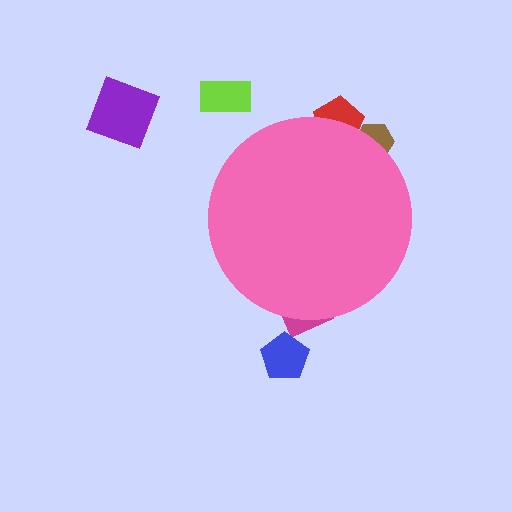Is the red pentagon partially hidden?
Yes, the red pentagon is partially hidden behind the pink circle.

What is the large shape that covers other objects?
A pink circle.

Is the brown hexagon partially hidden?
Yes, the brown hexagon is partially hidden behind the pink circle.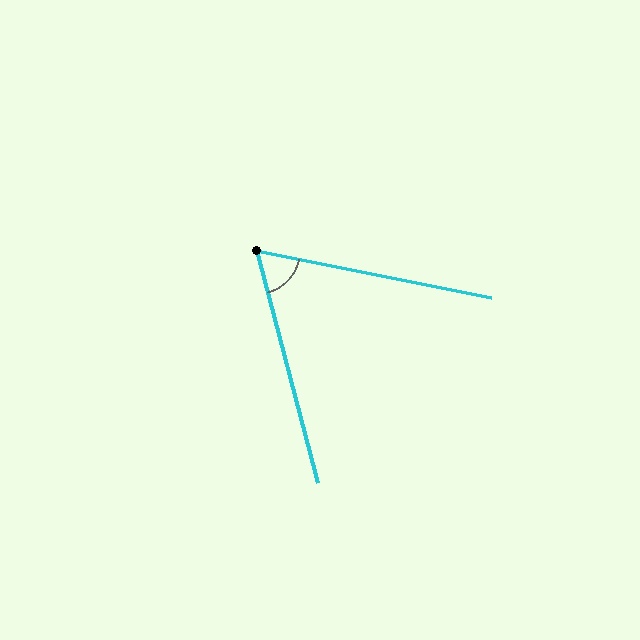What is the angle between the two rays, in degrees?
Approximately 64 degrees.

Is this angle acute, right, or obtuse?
It is acute.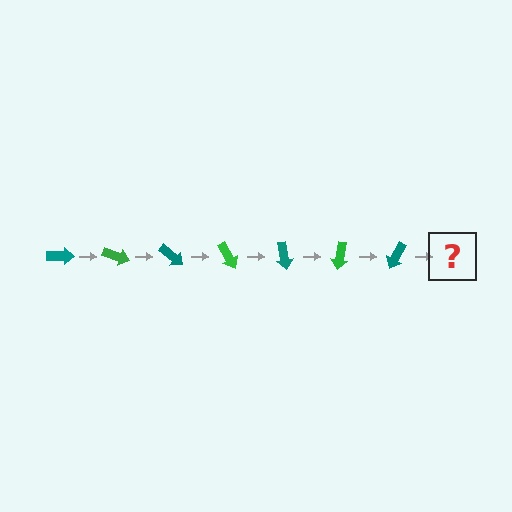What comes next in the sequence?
The next element should be a green arrow, rotated 140 degrees from the start.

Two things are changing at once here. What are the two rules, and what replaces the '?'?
The two rules are that it rotates 20 degrees each step and the color cycles through teal and green. The '?' should be a green arrow, rotated 140 degrees from the start.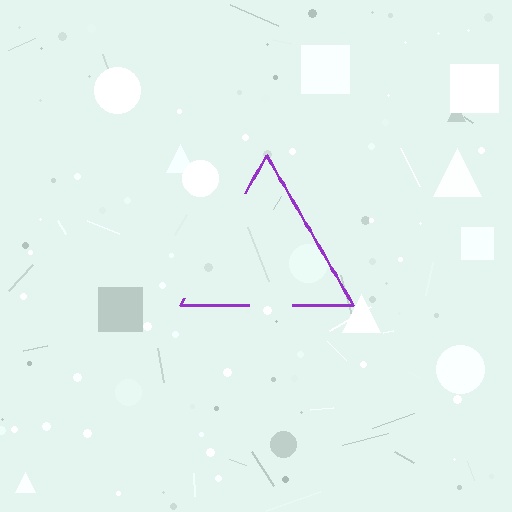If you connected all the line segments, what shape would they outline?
They would outline a triangle.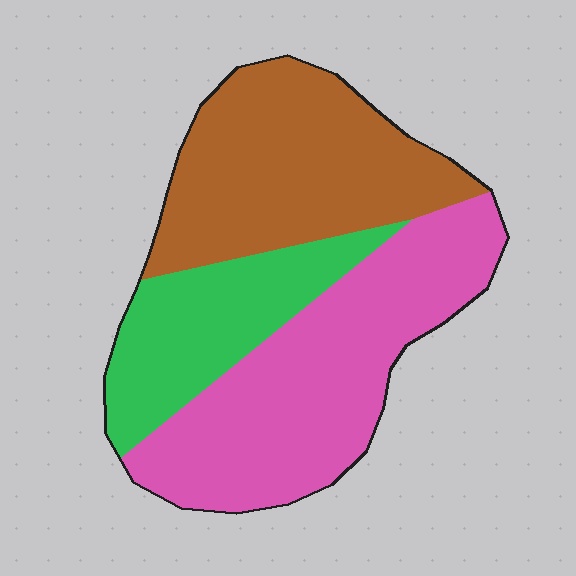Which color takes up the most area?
Pink, at roughly 40%.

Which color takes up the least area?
Green, at roughly 20%.